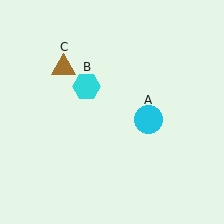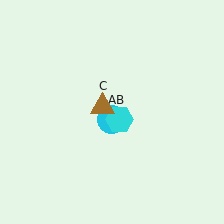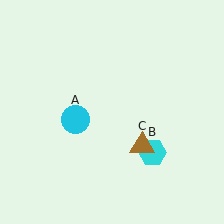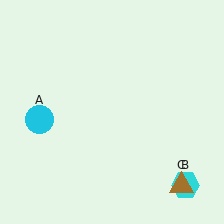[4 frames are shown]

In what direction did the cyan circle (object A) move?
The cyan circle (object A) moved left.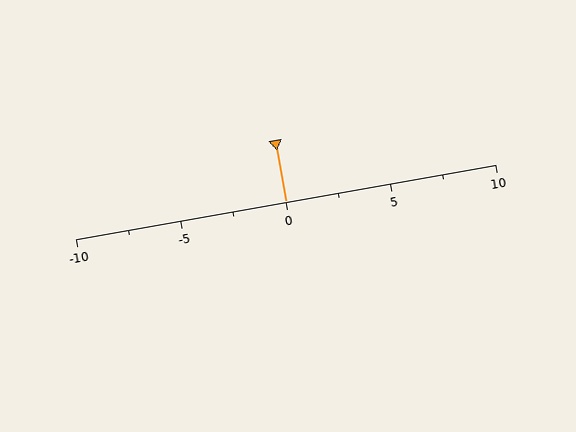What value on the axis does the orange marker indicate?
The marker indicates approximately 0.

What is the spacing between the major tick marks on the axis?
The major ticks are spaced 5 apart.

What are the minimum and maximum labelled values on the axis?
The axis runs from -10 to 10.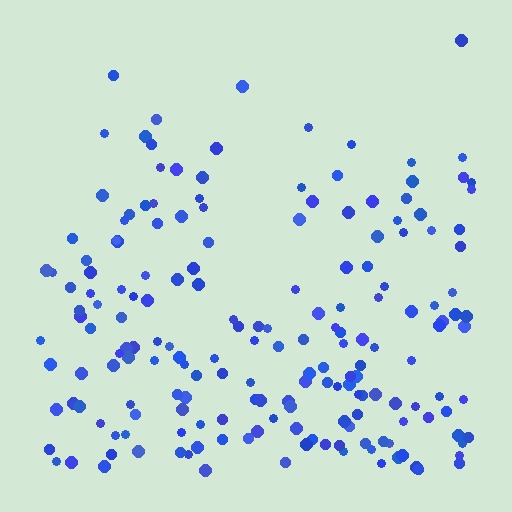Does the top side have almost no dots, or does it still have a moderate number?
Still a moderate number, just noticeably fewer than the bottom.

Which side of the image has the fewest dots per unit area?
The top.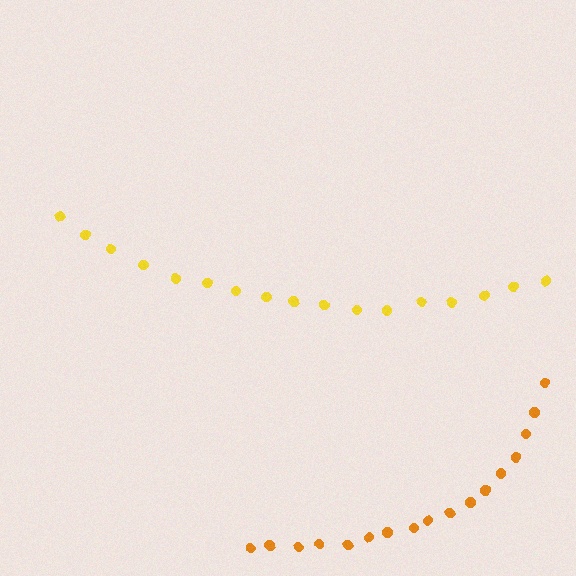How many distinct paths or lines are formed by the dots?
There are 2 distinct paths.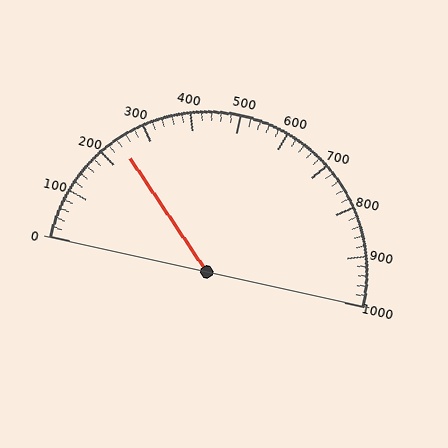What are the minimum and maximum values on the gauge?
The gauge ranges from 0 to 1000.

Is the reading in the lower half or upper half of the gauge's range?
The reading is in the lower half of the range (0 to 1000).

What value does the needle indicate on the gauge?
The needle indicates approximately 240.